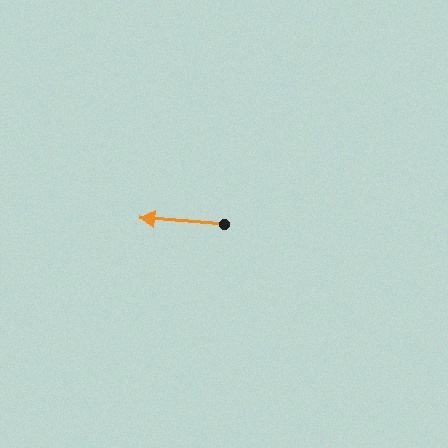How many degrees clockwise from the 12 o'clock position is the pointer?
Approximately 274 degrees.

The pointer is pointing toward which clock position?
Roughly 9 o'clock.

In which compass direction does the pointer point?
West.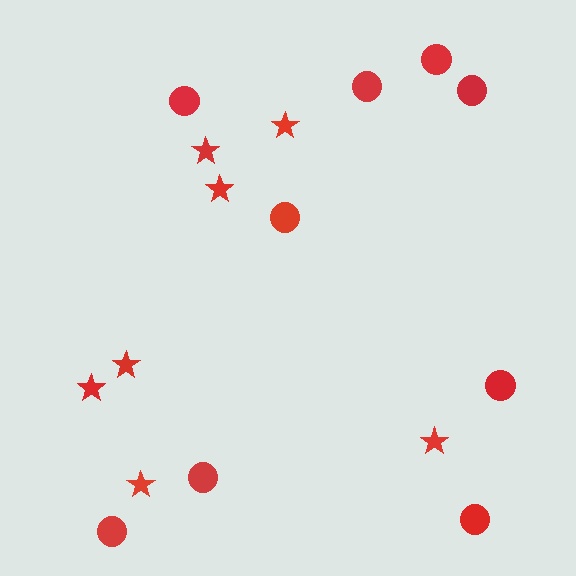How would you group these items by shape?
There are 2 groups: one group of circles (9) and one group of stars (7).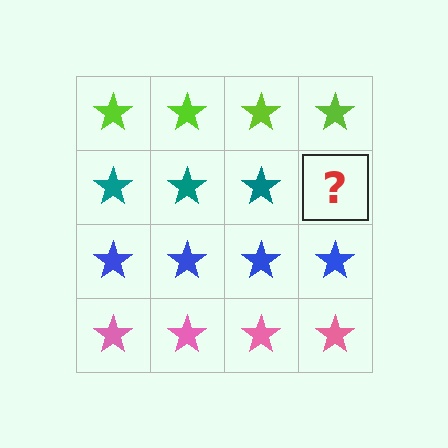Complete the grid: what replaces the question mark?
The question mark should be replaced with a teal star.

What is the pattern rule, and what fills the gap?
The rule is that each row has a consistent color. The gap should be filled with a teal star.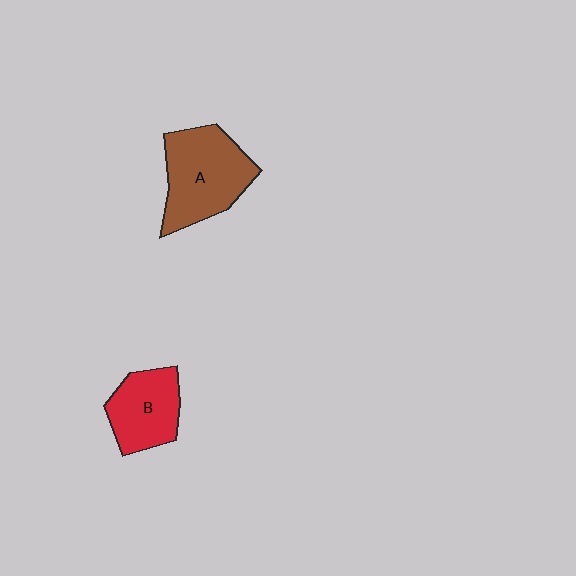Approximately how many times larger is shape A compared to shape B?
Approximately 1.4 times.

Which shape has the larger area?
Shape A (brown).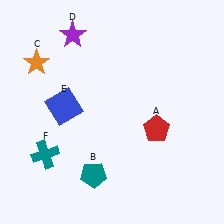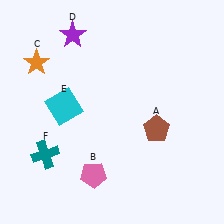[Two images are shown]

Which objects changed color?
A changed from red to brown. B changed from teal to pink. E changed from blue to cyan.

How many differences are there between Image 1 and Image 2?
There are 3 differences between the two images.